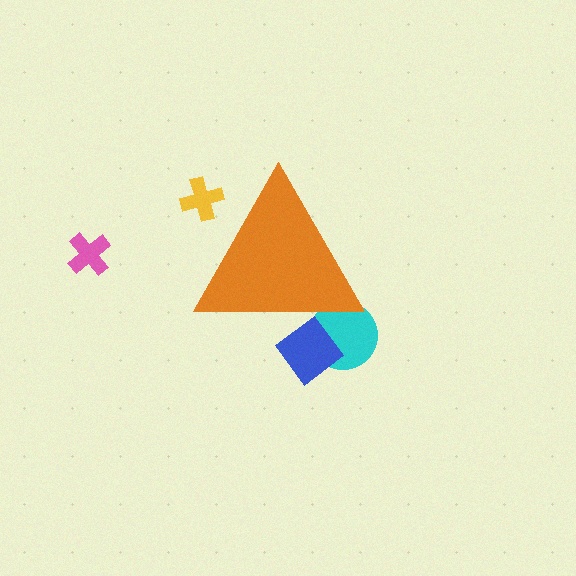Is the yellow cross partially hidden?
Yes, the yellow cross is partially hidden behind the orange triangle.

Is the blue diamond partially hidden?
Yes, the blue diamond is partially hidden behind the orange triangle.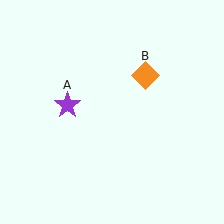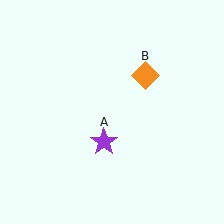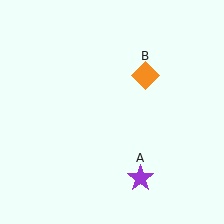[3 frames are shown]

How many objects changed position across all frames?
1 object changed position: purple star (object A).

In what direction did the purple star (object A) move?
The purple star (object A) moved down and to the right.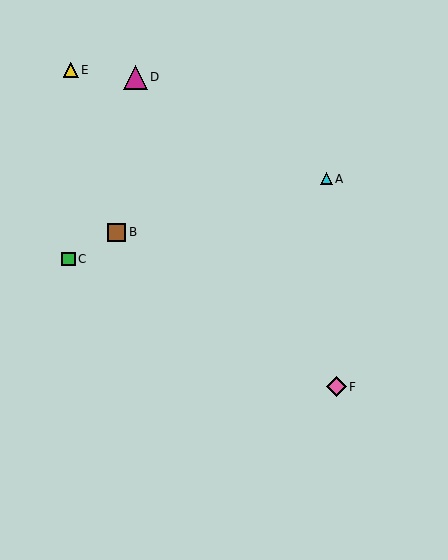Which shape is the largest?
The magenta triangle (labeled D) is the largest.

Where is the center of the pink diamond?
The center of the pink diamond is at (336, 387).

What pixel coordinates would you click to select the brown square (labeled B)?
Click at (116, 232) to select the brown square B.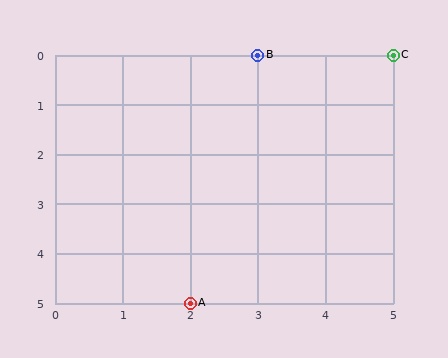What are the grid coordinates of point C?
Point C is at grid coordinates (5, 0).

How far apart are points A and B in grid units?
Points A and B are 1 column and 5 rows apart (about 5.1 grid units diagonally).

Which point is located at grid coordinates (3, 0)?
Point B is at (3, 0).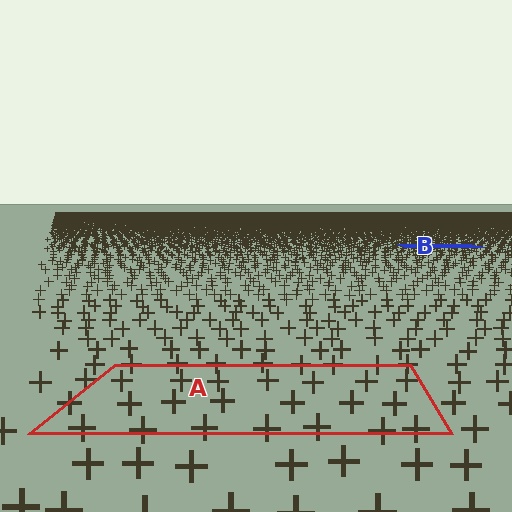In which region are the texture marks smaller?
The texture marks are smaller in region B, because it is farther away.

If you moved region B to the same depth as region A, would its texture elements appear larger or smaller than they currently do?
They would appear larger. At a closer depth, the same texture elements are projected at a bigger on-screen size.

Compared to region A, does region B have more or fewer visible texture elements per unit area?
Region B has more texture elements per unit area — they are packed more densely because it is farther away.